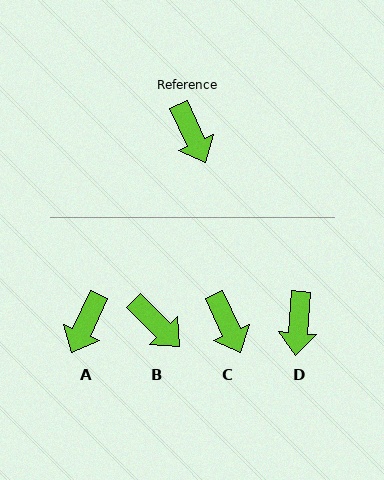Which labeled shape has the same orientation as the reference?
C.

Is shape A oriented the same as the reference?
No, it is off by about 49 degrees.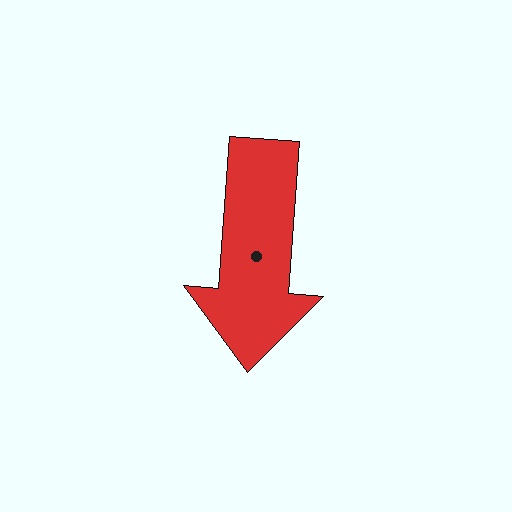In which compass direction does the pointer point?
South.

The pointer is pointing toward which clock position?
Roughly 6 o'clock.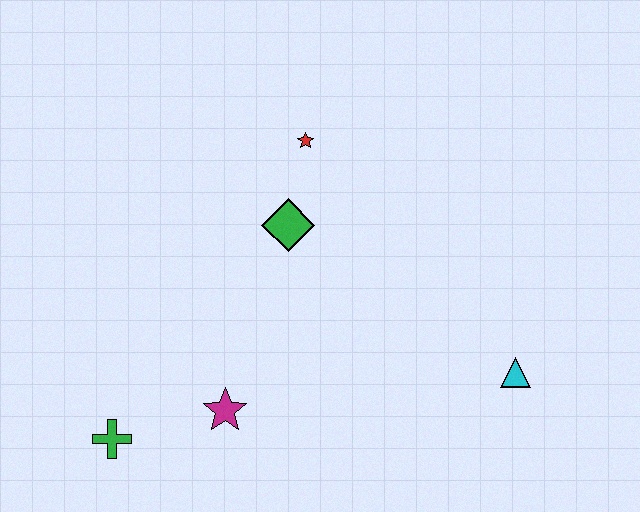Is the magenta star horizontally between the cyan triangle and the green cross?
Yes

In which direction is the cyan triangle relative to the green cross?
The cyan triangle is to the right of the green cross.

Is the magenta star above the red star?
No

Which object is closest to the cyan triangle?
The green diamond is closest to the cyan triangle.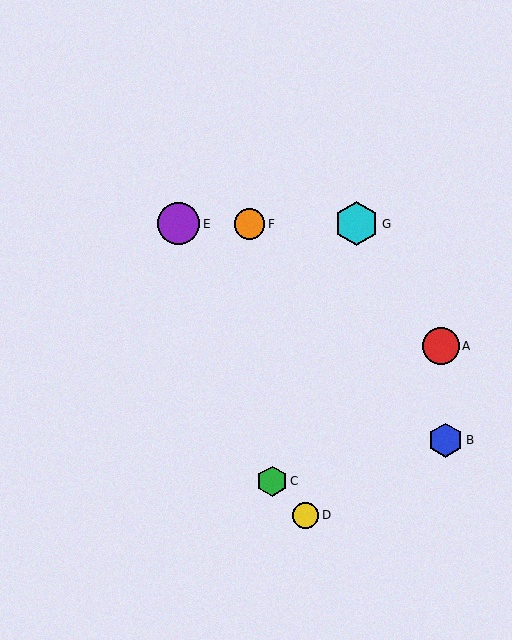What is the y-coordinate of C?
Object C is at y≈481.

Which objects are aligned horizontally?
Objects E, F, G are aligned horizontally.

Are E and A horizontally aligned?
No, E is at y≈224 and A is at y≈346.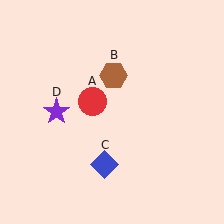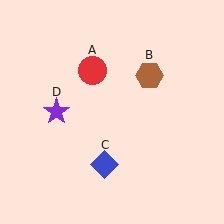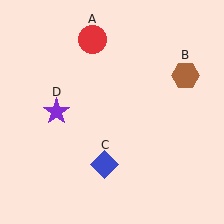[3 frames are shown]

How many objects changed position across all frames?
2 objects changed position: red circle (object A), brown hexagon (object B).